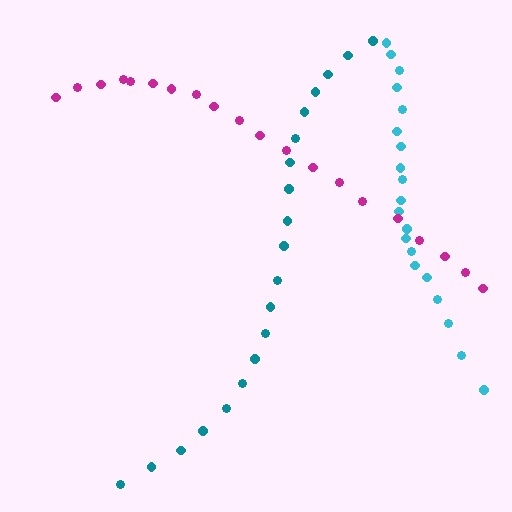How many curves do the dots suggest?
There are 3 distinct paths.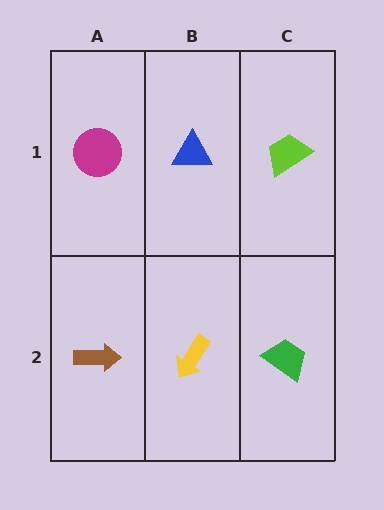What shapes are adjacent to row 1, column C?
A green trapezoid (row 2, column C), a blue triangle (row 1, column B).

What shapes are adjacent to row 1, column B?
A yellow arrow (row 2, column B), a magenta circle (row 1, column A), a lime trapezoid (row 1, column C).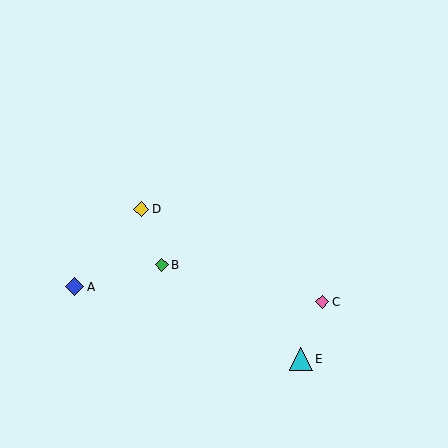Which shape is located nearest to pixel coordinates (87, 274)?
The blue diamond (labeled A) at (74, 287) is nearest to that location.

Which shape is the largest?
The cyan triangle (labeled E) is the largest.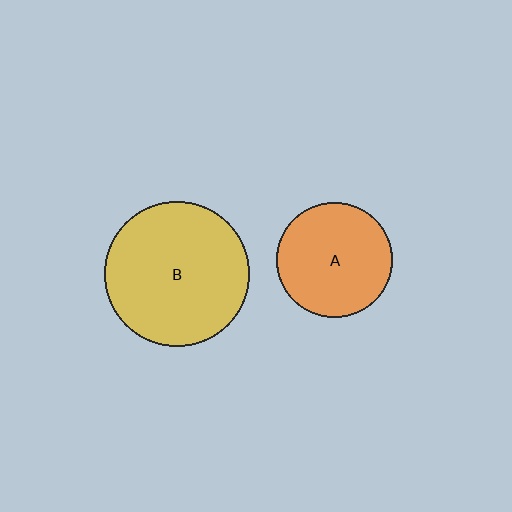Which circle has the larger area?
Circle B (yellow).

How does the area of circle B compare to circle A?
Approximately 1.6 times.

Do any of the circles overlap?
No, none of the circles overlap.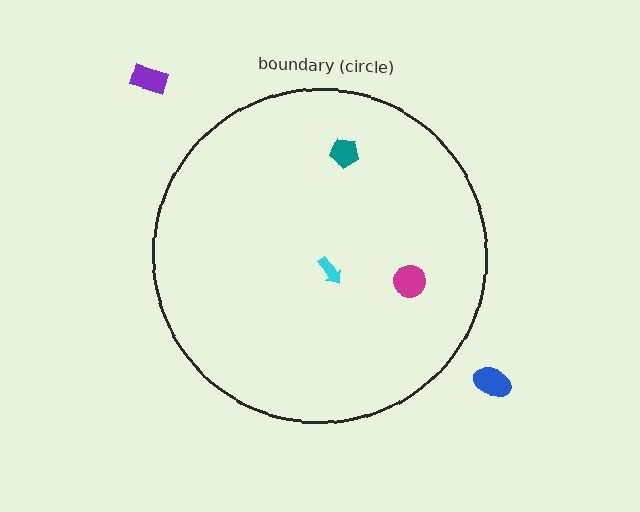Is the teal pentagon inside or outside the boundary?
Inside.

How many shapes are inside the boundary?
3 inside, 2 outside.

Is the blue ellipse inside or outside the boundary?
Outside.